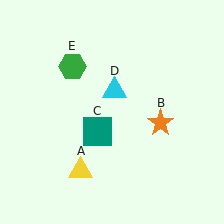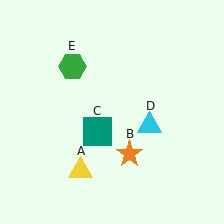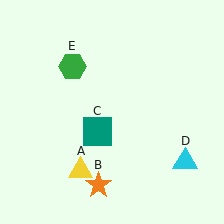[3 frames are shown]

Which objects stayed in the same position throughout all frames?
Yellow triangle (object A) and teal square (object C) and green hexagon (object E) remained stationary.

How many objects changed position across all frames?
2 objects changed position: orange star (object B), cyan triangle (object D).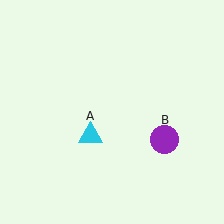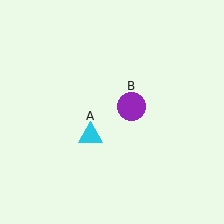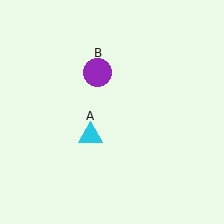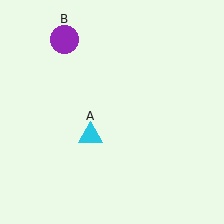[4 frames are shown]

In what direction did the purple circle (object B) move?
The purple circle (object B) moved up and to the left.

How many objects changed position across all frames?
1 object changed position: purple circle (object B).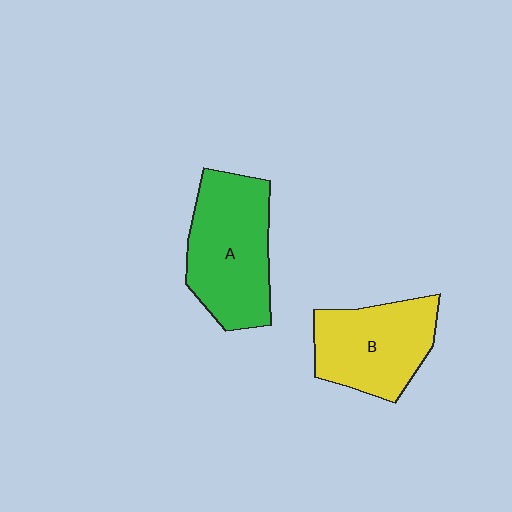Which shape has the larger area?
Shape A (green).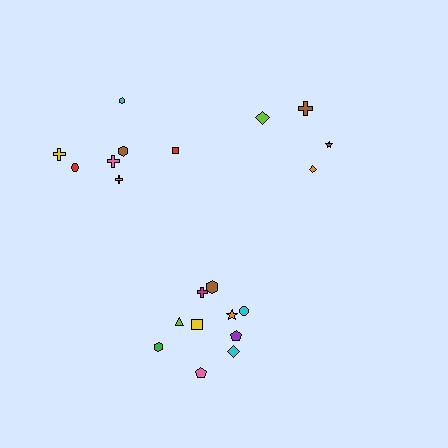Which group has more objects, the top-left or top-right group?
The top-left group.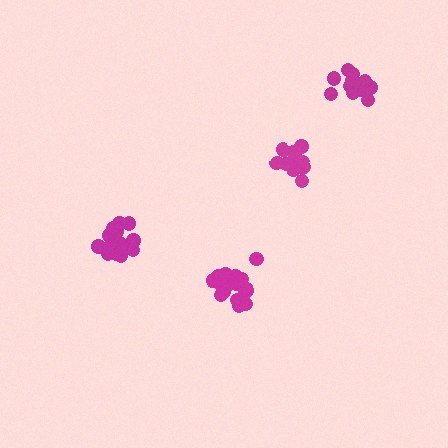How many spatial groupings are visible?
There are 4 spatial groupings.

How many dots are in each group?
Group 1: 19 dots, Group 2: 16 dots, Group 3: 14 dots, Group 4: 17 dots (66 total).